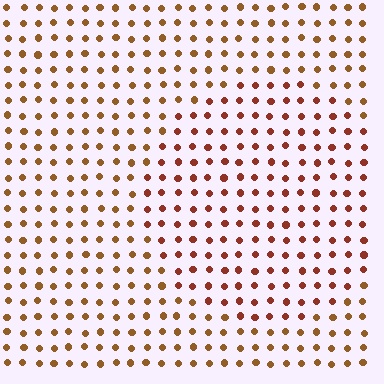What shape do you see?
I see a circle.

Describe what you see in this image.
The image is filled with small brown elements in a uniform arrangement. A circle-shaped region is visible where the elements are tinted to a slightly different hue, forming a subtle color boundary.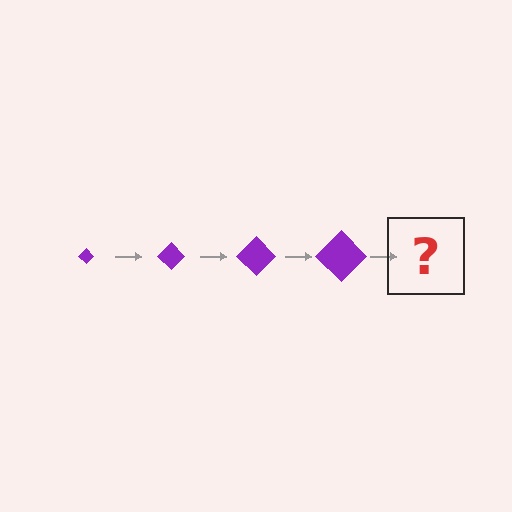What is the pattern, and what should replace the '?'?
The pattern is that the diamond gets progressively larger each step. The '?' should be a purple diamond, larger than the previous one.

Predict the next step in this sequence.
The next step is a purple diamond, larger than the previous one.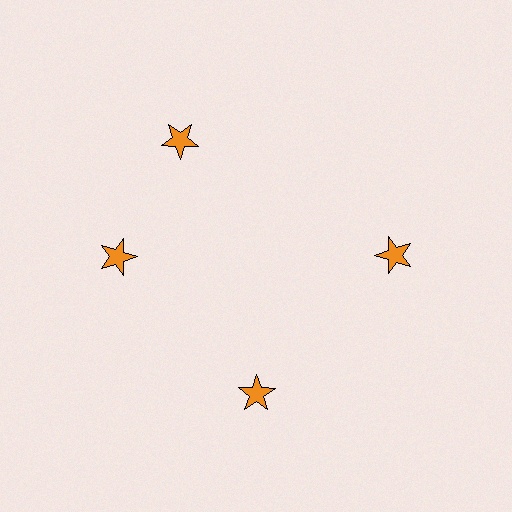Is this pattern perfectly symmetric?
No. The 4 orange stars are arranged in a ring, but one element near the 12 o'clock position is rotated out of alignment along the ring, breaking the 4-fold rotational symmetry.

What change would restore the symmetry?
The symmetry would be restored by rotating it back into even spacing with its neighbors so that all 4 stars sit at equal angles and equal distance from the center.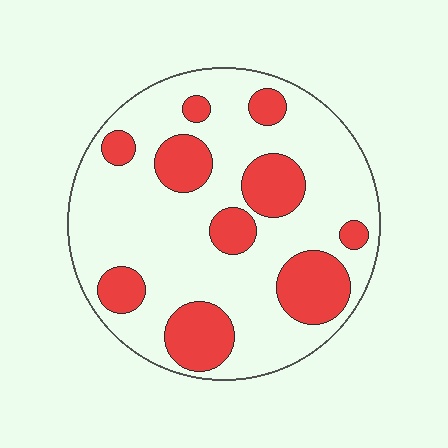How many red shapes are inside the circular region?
10.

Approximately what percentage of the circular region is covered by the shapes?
Approximately 30%.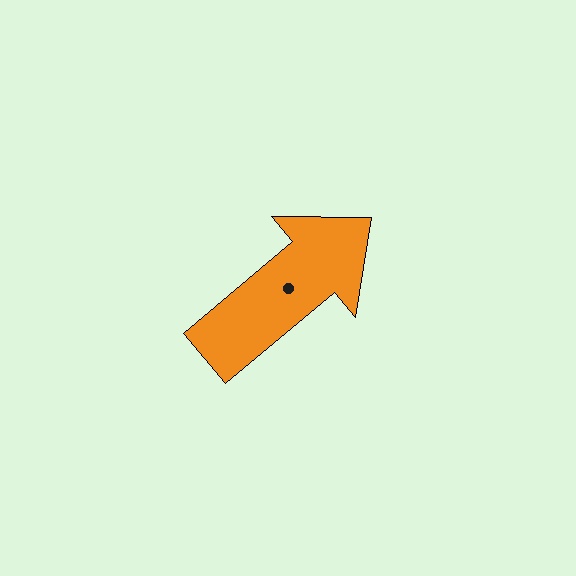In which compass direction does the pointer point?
Northeast.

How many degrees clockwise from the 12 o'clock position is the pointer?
Approximately 50 degrees.